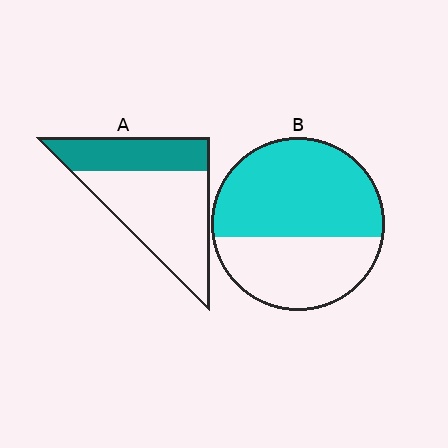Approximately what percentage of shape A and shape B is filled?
A is approximately 35% and B is approximately 60%.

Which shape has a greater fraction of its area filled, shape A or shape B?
Shape B.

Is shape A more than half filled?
No.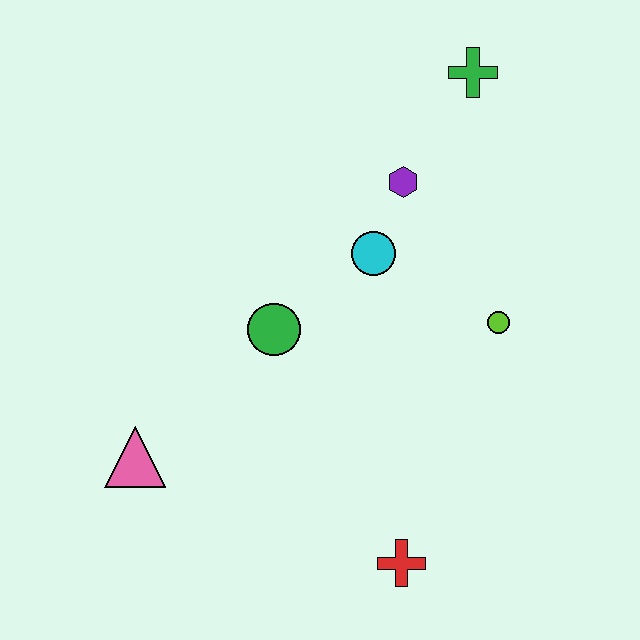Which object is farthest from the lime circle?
The pink triangle is farthest from the lime circle.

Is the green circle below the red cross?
No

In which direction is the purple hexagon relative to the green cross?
The purple hexagon is below the green cross.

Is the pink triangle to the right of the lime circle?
No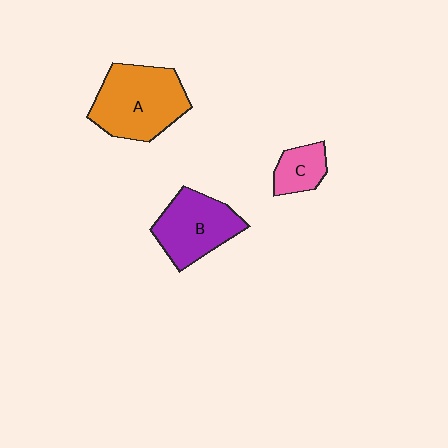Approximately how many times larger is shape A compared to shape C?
Approximately 2.6 times.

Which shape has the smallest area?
Shape C (pink).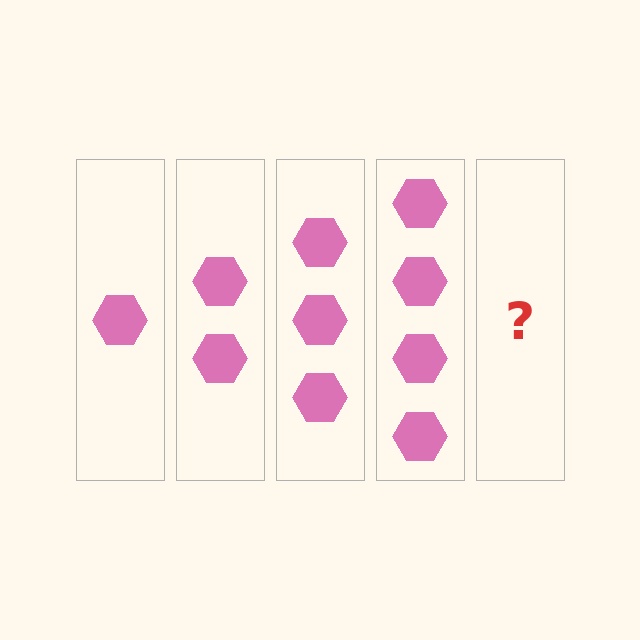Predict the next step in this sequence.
The next step is 5 hexagons.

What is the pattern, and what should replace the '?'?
The pattern is that each step adds one more hexagon. The '?' should be 5 hexagons.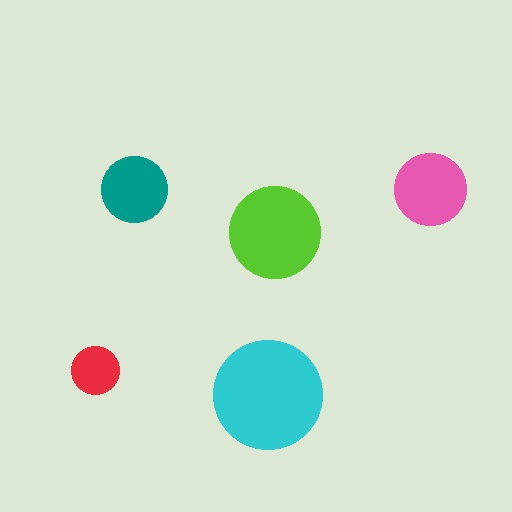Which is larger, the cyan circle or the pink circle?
The cyan one.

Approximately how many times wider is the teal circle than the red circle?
About 1.5 times wider.